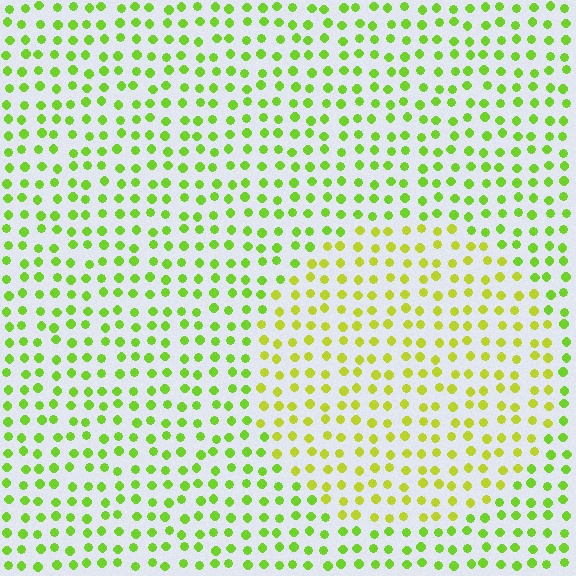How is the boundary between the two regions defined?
The boundary is defined purely by a slight shift in hue (about 27 degrees). Spacing, size, and orientation are identical on both sides.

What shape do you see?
I see a circle.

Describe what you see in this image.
The image is filled with small lime elements in a uniform arrangement. A circle-shaped region is visible where the elements are tinted to a slightly different hue, forming a subtle color boundary.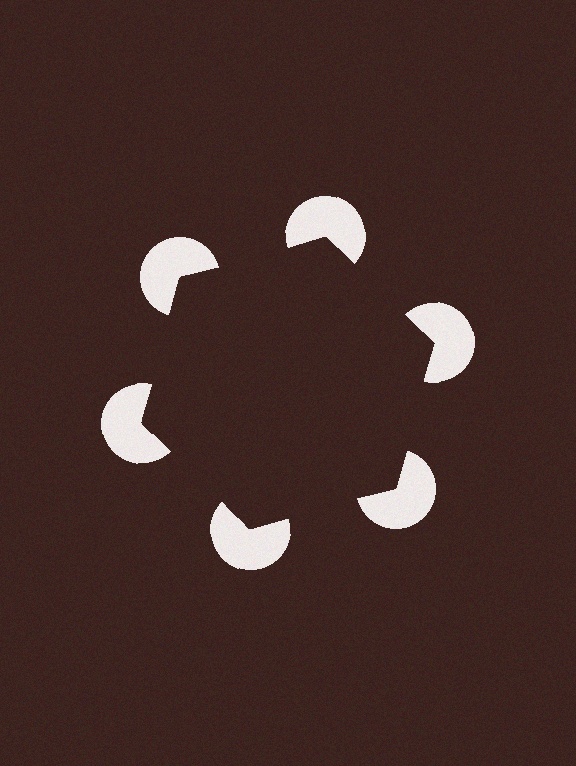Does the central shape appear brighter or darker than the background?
It typically appears slightly darker than the background, even though no actual brightness change is drawn.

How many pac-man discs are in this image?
There are 6 — one at each vertex of the illusory hexagon.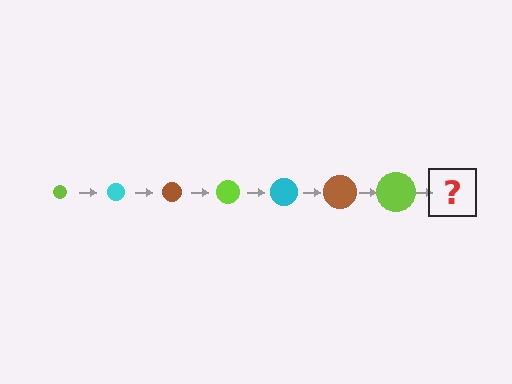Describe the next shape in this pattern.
It should be a cyan circle, larger than the previous one.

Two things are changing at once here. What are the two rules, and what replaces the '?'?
The two rules are that the circle grows larger each step and the color cycles through lime, cyan, and brown. The '?' should be a cyan circle, larger than the previous one.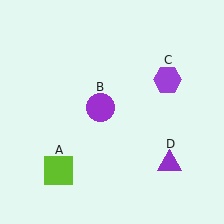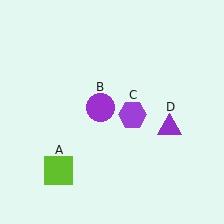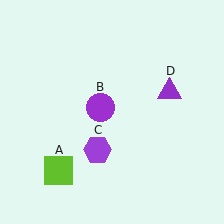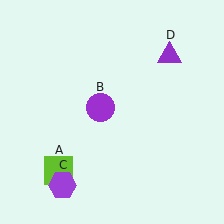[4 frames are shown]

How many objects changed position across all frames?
2 objects changed position: purple hexagon (object C), purple triangle (object D).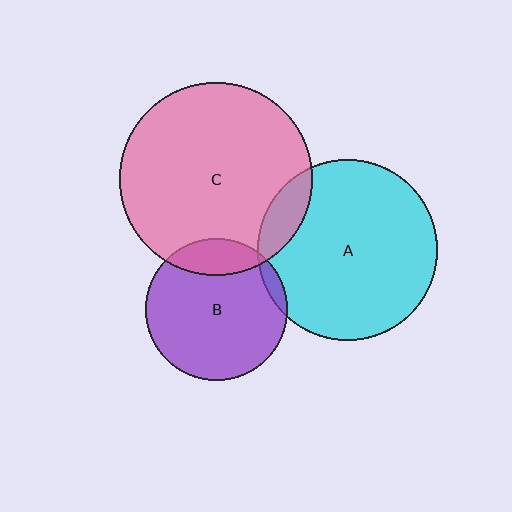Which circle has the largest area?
Circle C (pink).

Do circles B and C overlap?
Yes.